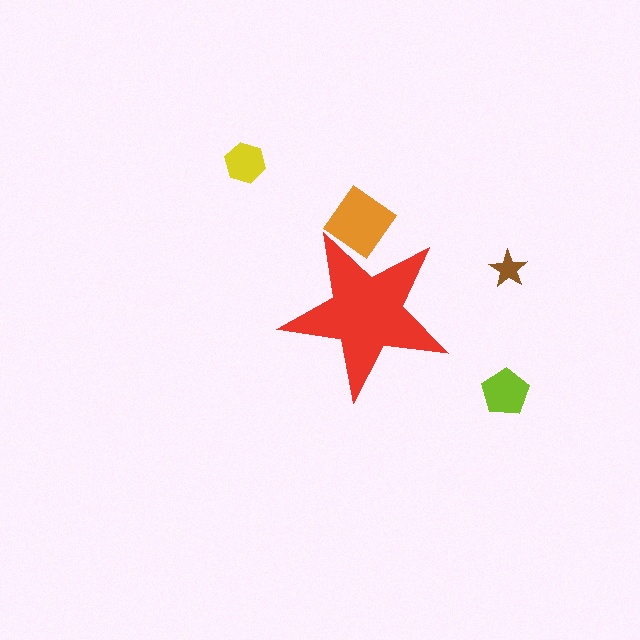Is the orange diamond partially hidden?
Yes, the orange diamond is partially hidden behind the red star.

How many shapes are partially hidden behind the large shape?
1 shape is partially hidden.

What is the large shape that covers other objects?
A red star.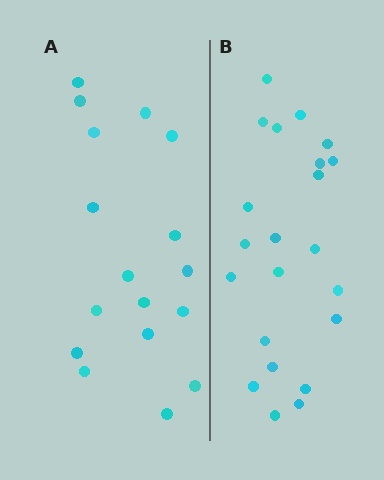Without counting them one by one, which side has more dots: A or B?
Region B (the right region) has more dots.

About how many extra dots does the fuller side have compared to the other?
Region B has about 5 more dots than region A.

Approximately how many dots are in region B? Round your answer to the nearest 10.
About 20 dots. (The exact count is 22, which rounds to 20.)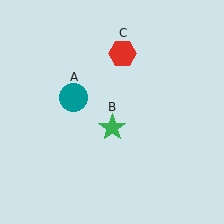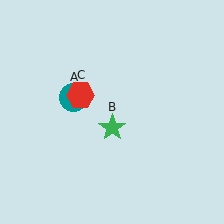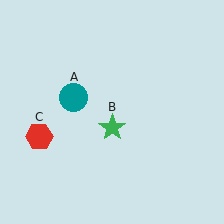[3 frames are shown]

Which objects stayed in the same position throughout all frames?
Teal circle (object A) and green star (object B) remained stationary.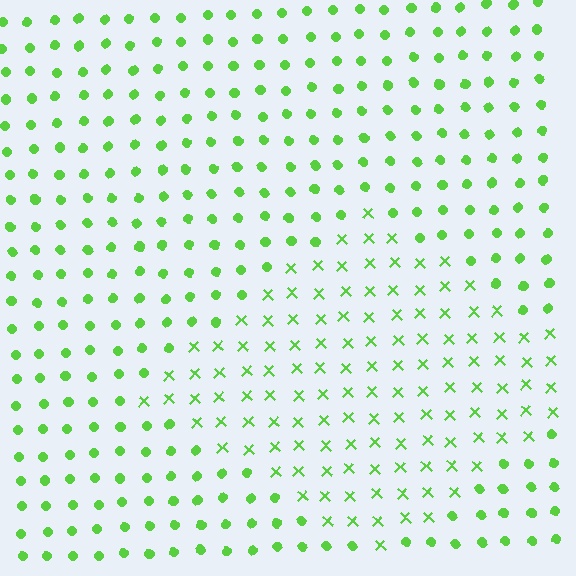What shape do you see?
I see a diamond.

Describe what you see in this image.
The image is filled with small lime elements arranged in a uniform grid. A diamond-shaped region contains X marks, while the surrounding area contains circles. The boundary is defined purely by the change in element shape.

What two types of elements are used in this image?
The image uses X marks inside the diamond region and circles outside it.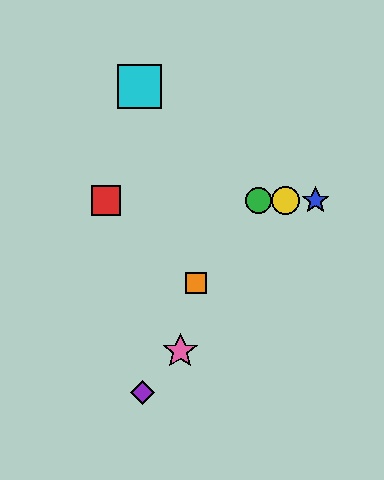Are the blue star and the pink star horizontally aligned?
No, the blue star is at y≈201 and the pink star is at y≈351.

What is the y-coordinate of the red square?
The red square is at y≈201.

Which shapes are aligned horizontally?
The red square, the blue star, the green circle, the yellow circle are aligned horizontally.